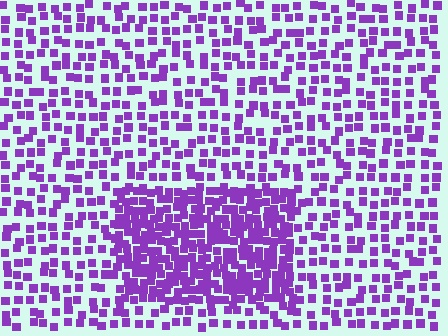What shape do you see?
I see a rectangle.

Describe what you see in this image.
The image contains small purple elements arranged at two different densities. A rectangle-shaped region is visible where the elements are more densely packed than the surrounding area.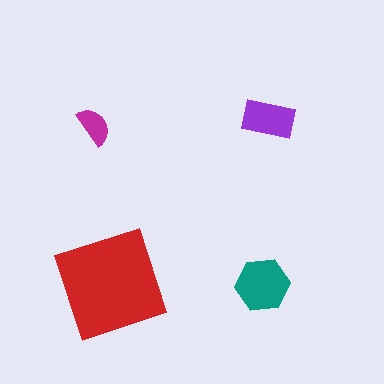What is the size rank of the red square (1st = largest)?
1st.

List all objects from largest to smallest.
The red square, the teal hexagon, the purple rectangle, the magenta semicircle.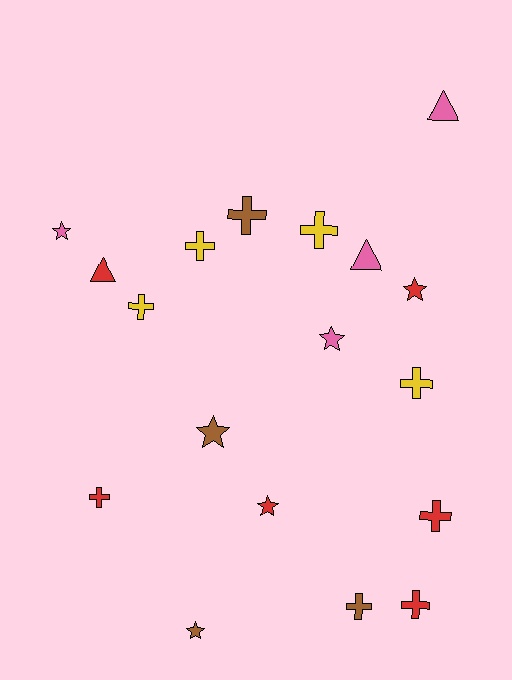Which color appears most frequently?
Red, with 6 objects.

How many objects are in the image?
There are 18 objects.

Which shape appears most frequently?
Cross, with 9 objects.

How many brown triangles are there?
There are no brown triangles.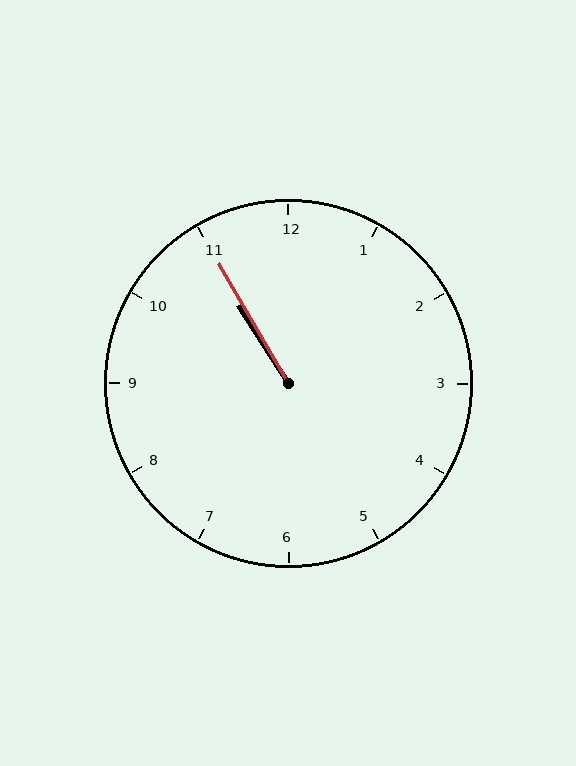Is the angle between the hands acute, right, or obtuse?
It is acute.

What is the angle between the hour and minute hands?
Approximately 2 degrees.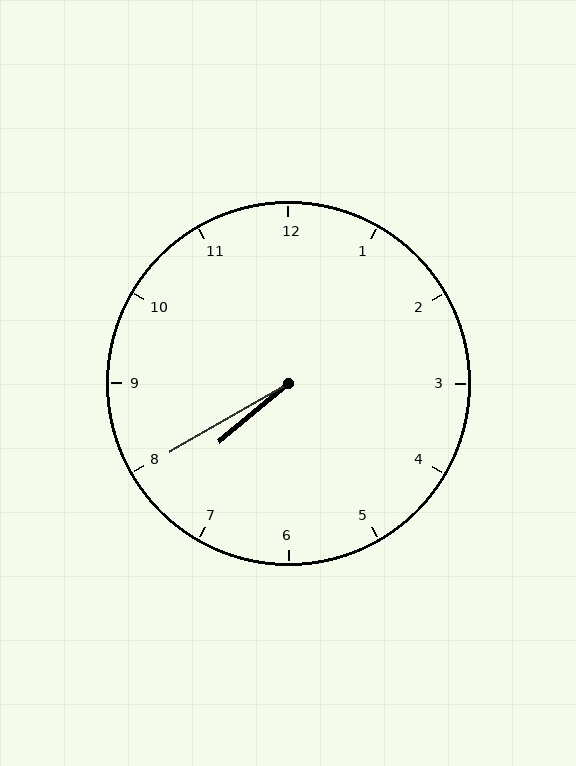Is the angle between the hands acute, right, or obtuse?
It is acute.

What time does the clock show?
7:40.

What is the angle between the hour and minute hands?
Approximately 10 degrees.